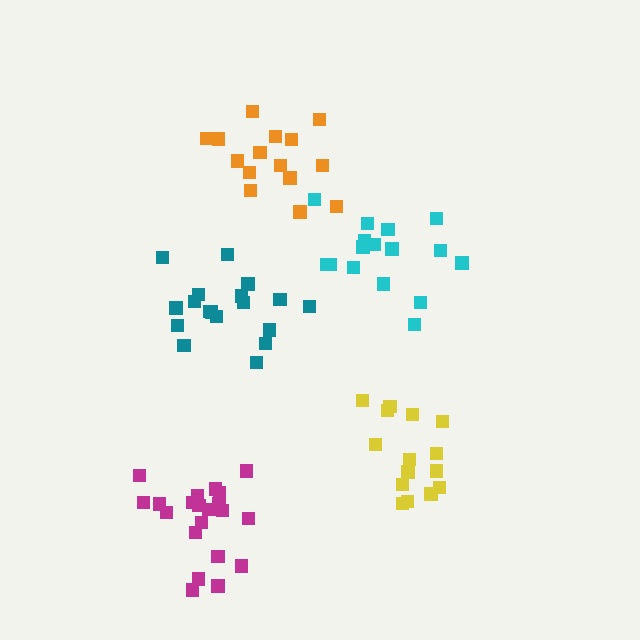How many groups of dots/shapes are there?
There are 5 groups.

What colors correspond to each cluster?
The clusters are colored: orange, teal, yellow, cyan, magenta.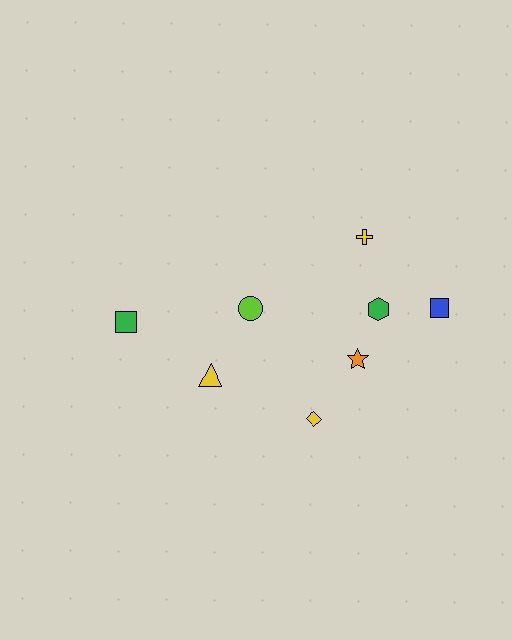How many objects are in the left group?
There are 3 objects.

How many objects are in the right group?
There are 5 objects.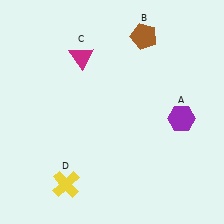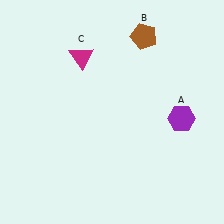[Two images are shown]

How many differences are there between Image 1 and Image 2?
There is 1 difference between the two images.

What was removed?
The yellow cross (D) was removed in Image 2.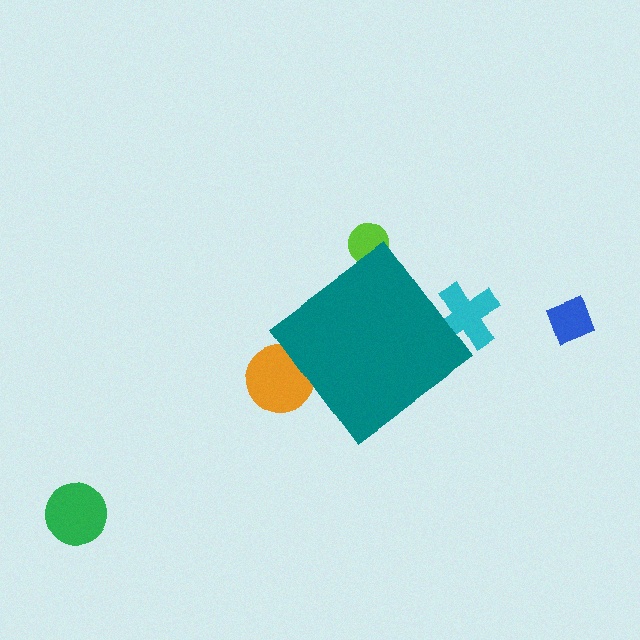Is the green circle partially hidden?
No, the green circle is fully visible.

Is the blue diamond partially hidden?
No, the blue diamond is fully visible.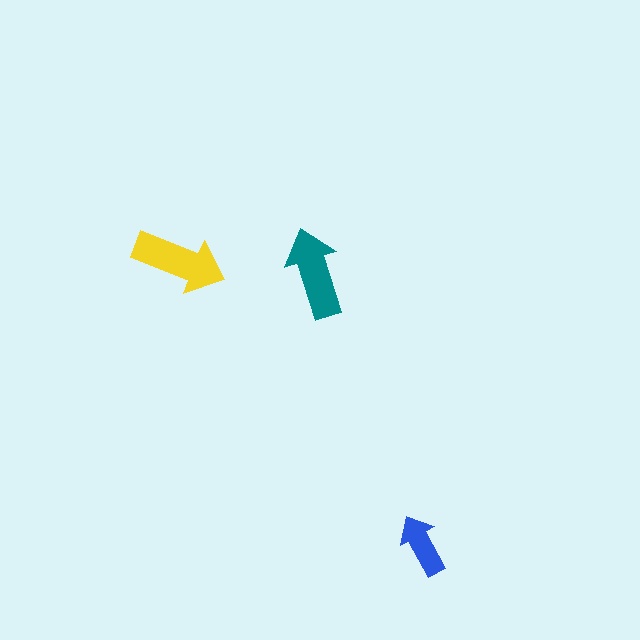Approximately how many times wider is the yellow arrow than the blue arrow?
About 1.5 times wider.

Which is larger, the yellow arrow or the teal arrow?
The yellow one.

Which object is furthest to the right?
The blue arrow is rightmost.